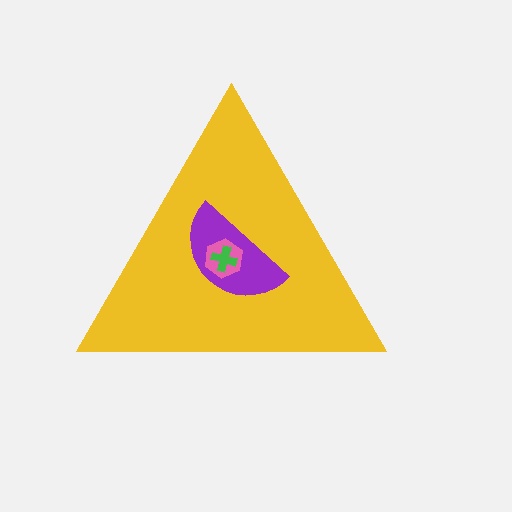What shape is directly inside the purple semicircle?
The pink hexagon.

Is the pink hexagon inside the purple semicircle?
Yes.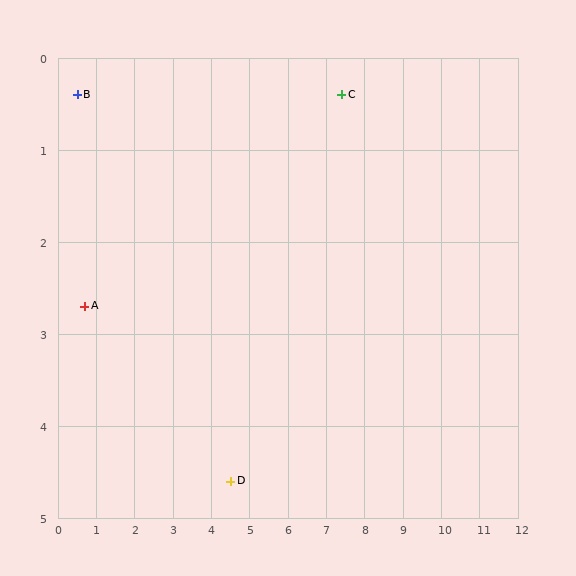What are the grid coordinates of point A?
Point A is at approximately (0.7, 2.7).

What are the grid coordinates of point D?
Point D is at approximately (4.5, 4.6).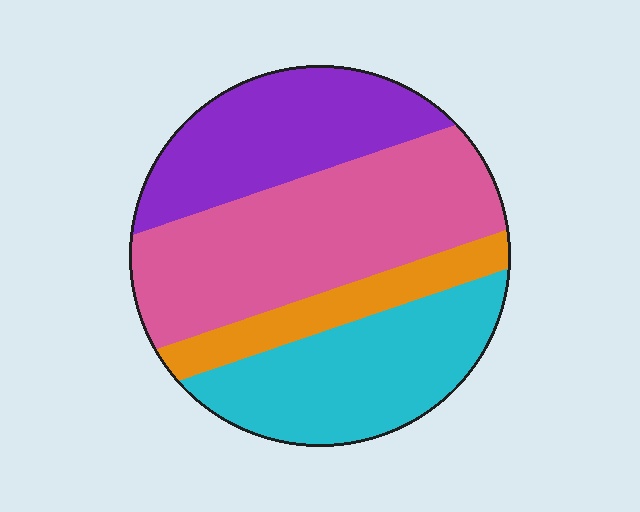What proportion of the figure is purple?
Purple covers around 25% of the figure.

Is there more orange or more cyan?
Cyan.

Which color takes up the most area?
Pink, at roughly 40%.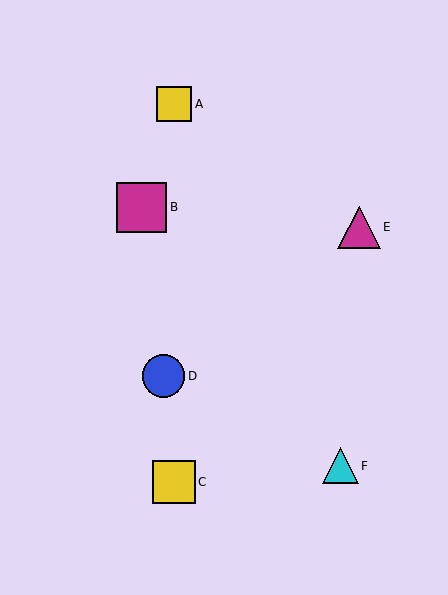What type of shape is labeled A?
Shape A is a yellow square.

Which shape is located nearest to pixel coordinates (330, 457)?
The cyan triangle (labeled F) at (340, 466) is nearest to that location.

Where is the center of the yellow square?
The center of the yellow square is at (174, 104).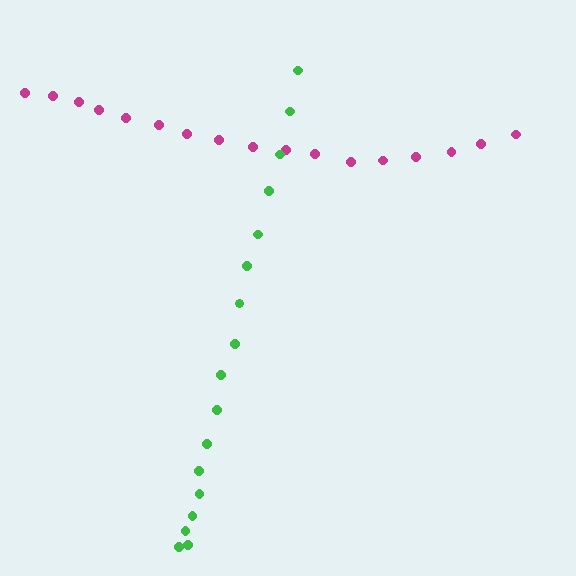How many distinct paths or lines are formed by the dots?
There are 2 distinct paths.